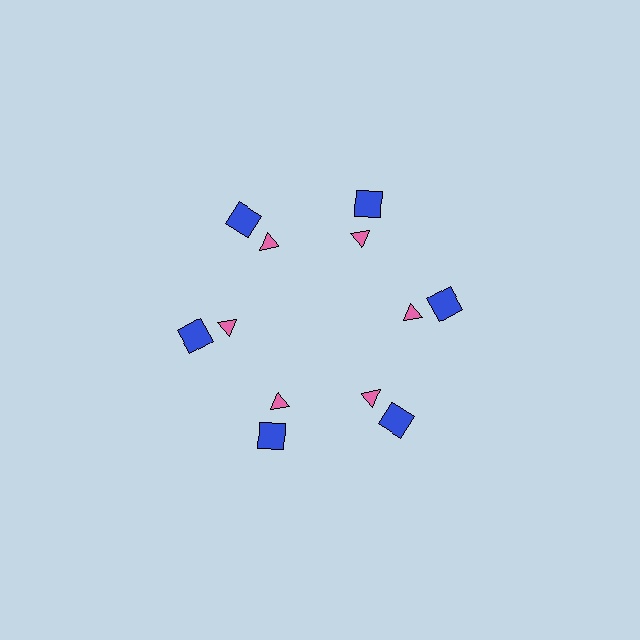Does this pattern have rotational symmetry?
Yes, this pattern has 6-fold rotational symmetry. It looks the same after rotating 60 degrees around the center.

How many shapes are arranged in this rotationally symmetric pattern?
There are 12 shapes, arranged in 6 groups of 2.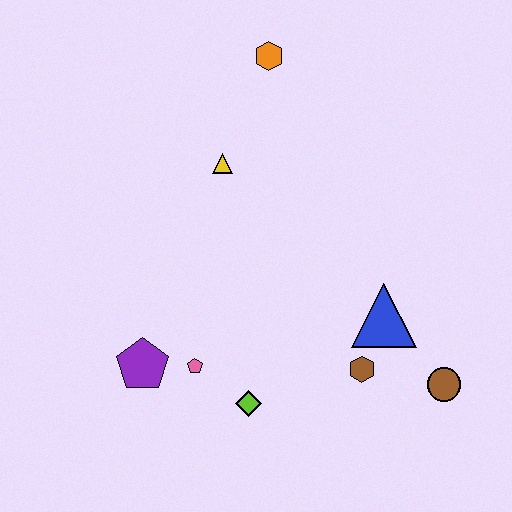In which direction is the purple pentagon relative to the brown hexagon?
The purple pentagon is to the left of the brown hexagon.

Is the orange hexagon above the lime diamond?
Yes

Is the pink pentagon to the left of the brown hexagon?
Yes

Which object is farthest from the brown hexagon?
The orange hexagon is farthest from the brown hexagon.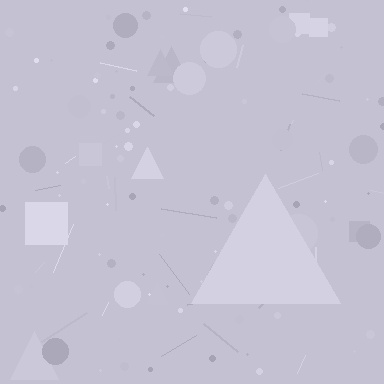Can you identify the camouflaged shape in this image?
The camouflaged shape is a triangle.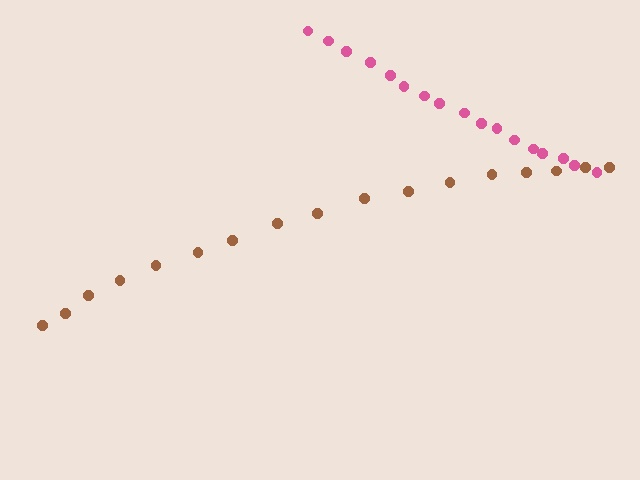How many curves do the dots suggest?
There are 2 distinct paths.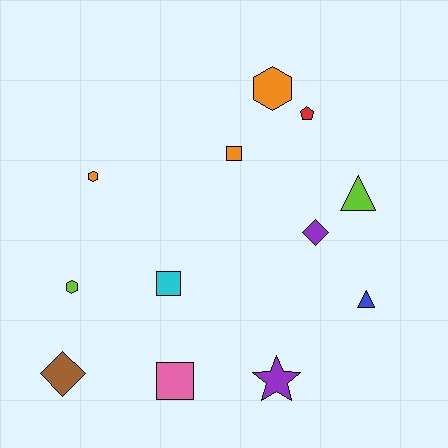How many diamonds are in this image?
There are 2 diamonds.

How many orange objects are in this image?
There are 3 orange objects.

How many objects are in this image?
There are 12 objects.